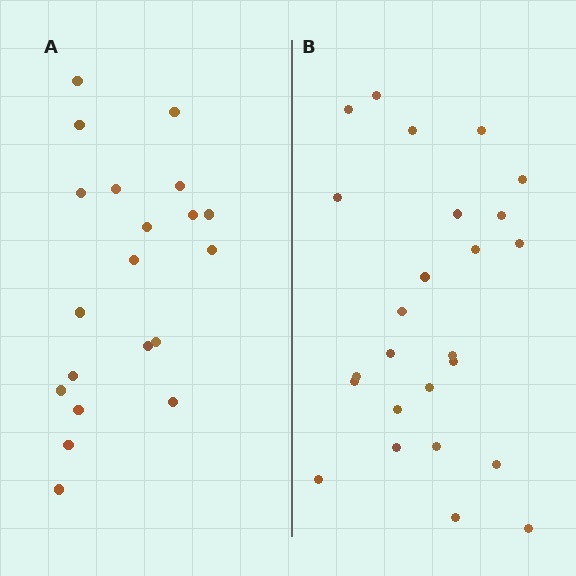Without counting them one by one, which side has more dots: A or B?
Region B (the right region) has more dots.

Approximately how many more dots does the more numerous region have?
Region B has about 5 more dots than region A.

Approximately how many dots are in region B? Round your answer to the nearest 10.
About 20 dots. (The exact count is 25, which rounds to 20.)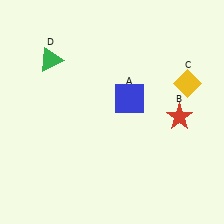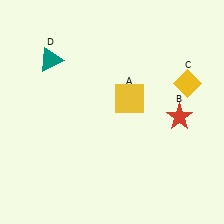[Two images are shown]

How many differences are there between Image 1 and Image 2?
There are 2 differences between the two images.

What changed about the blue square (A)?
In Image 1, A is blue. In Image 2, it changed to yellow.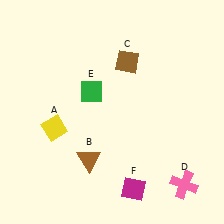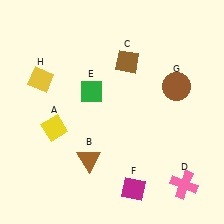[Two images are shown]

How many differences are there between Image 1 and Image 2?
There are 2 differences between the two images.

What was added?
A brown circle (G), a yellow diamond (H) were added in Image 2.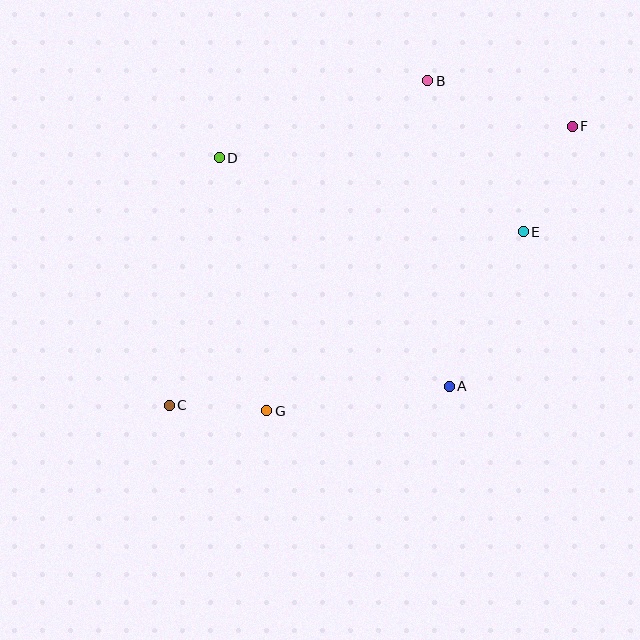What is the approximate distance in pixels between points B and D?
The distance between B and D is approximately 222 pixels.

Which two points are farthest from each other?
Points C and F are farthest from each other.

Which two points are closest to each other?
Points C and G are closest to each other.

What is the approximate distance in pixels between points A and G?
The distance between A and G is approximately 184 pixels.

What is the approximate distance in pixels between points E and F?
The distance between E and F is approximately 116 pixels.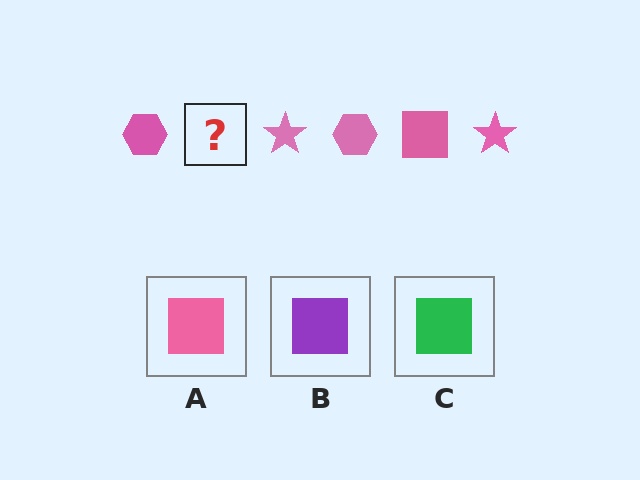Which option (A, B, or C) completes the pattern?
A.